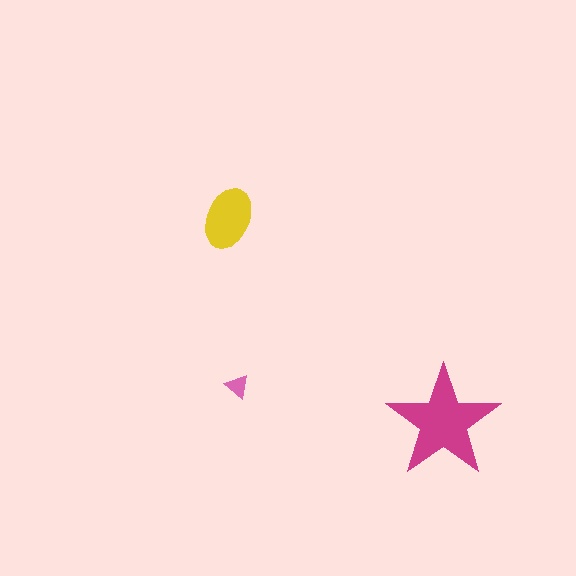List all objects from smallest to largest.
The pink triangle, the yellow ellipse, the magenta star.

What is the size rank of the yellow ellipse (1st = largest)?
2nd.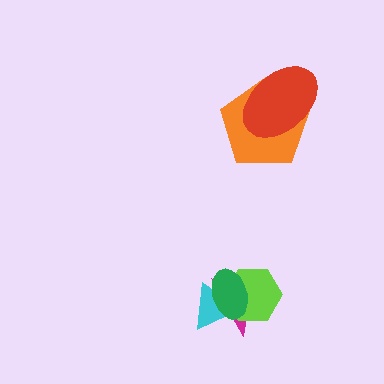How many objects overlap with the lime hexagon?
3 objects overlap with the lime hexagon.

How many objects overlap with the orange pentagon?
1 object overlaps with the orange pentagon.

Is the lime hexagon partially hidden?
Yes, it is partially covered by another shape.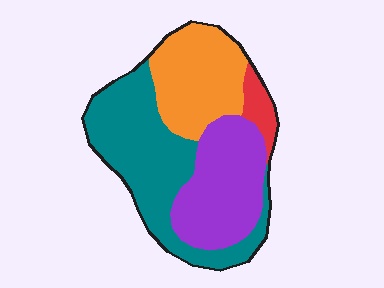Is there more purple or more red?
Purple.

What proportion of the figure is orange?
Orange takes up about one quarter (1/4) of the figure.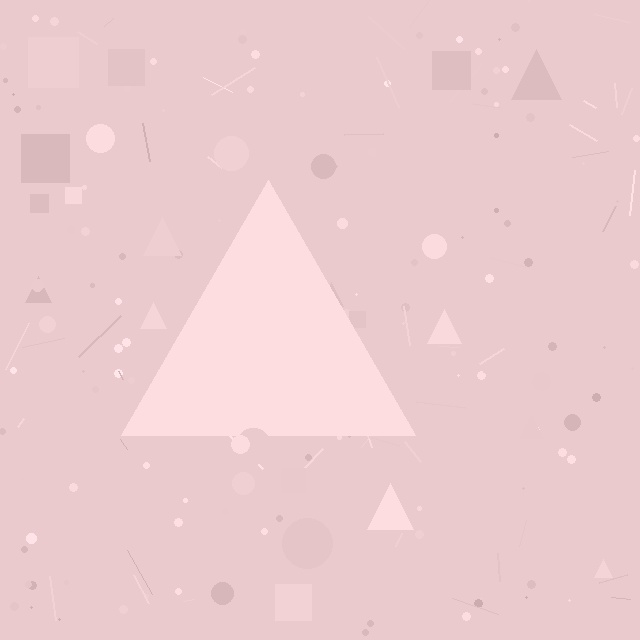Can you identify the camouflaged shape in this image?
The camouflaged shape is a triangle.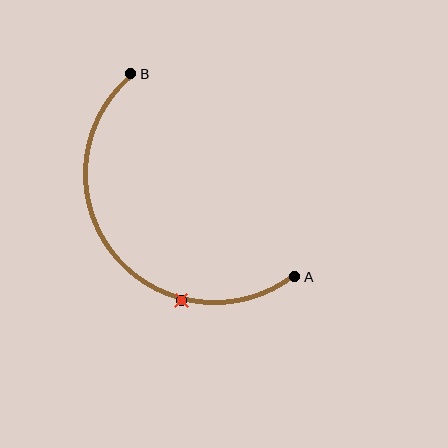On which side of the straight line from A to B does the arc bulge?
The arc bulges below and to the left of the straight line connecting A and B.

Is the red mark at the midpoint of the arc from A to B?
No. The red mark lies on the arc but is closer to endpoint A. The arc midpoint would be at the point on the curve equidistant along the arc from both A and B.